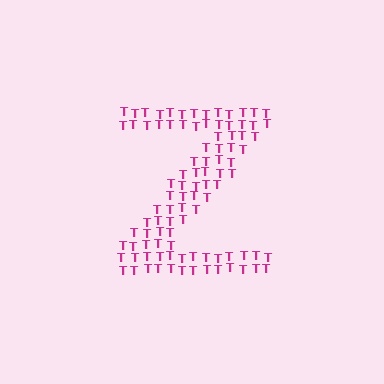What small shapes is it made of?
It is made of small letter T's.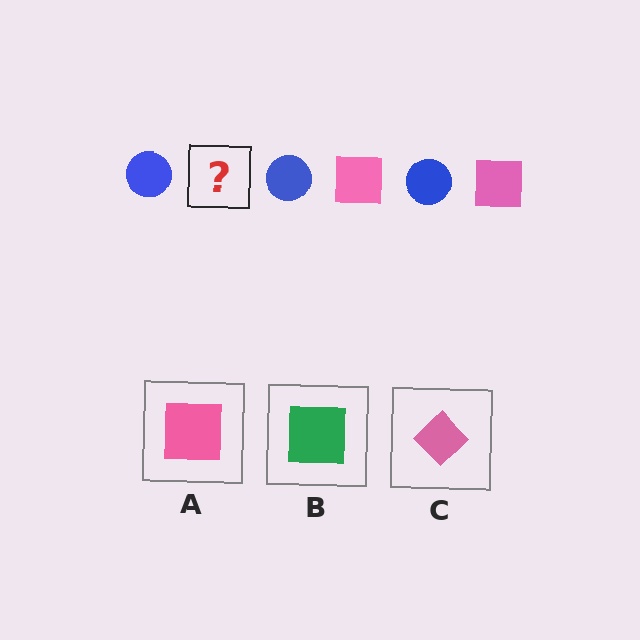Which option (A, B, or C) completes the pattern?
A.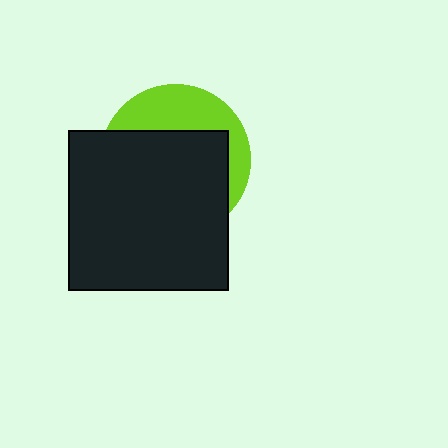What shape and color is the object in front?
The object in front is a black square.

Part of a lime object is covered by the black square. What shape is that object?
It is a circle.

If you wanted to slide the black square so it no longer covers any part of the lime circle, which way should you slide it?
Slide it down — that is the most direct way to separate the two shapes.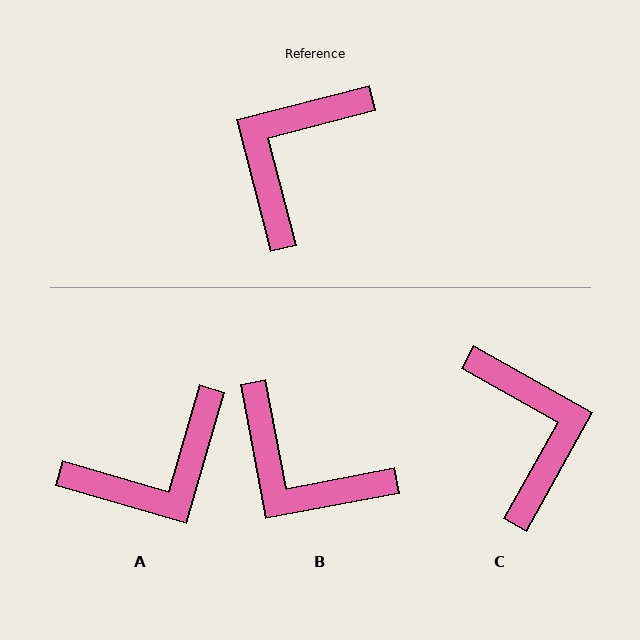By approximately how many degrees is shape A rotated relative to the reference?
Approximately 149 degrees counter-clockwise.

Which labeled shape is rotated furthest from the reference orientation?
A, about 149 degrees away.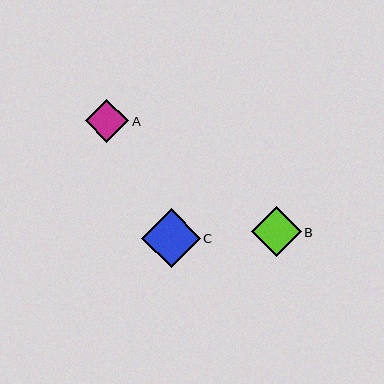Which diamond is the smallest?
Diamond A is the smallest with a size of approximately 43 pixels.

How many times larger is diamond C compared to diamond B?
Diamond C is approximately 1.2 times the size of diamond B.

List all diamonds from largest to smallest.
From largest to smallest: C, B, A.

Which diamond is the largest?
Diamond C is the largest with a size of approximately 59 pixels.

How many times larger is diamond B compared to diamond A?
Diamond B is approximately 1.1 times the size of diamond A.